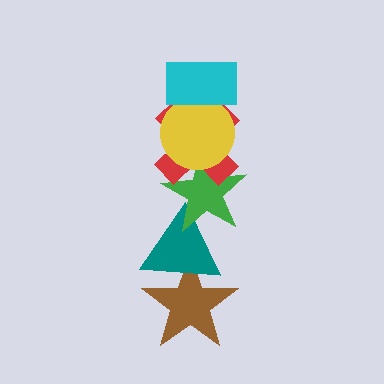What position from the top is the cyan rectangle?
The cyan rectangle is 1st from the top.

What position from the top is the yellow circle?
The yellow circle is 2nd from the top.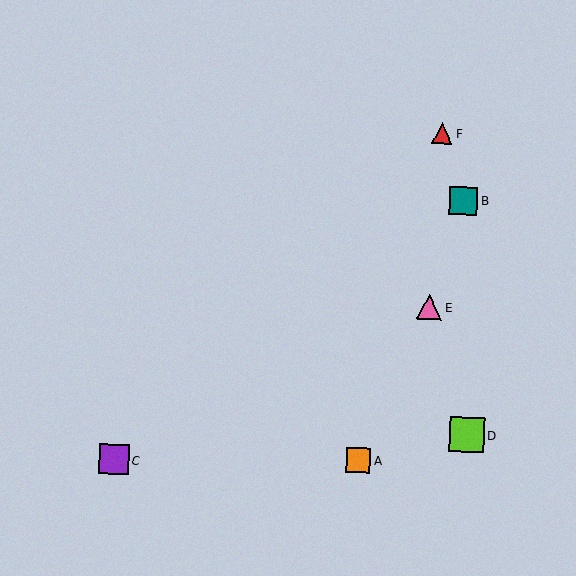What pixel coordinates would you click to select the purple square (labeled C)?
Click at (114, 459) to select the purple square C.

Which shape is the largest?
The lime square (labeled D) is the largest.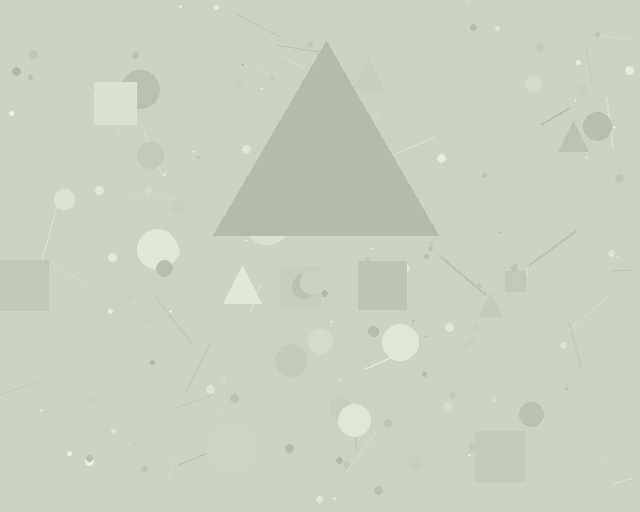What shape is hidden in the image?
A triangle is hidden in the image.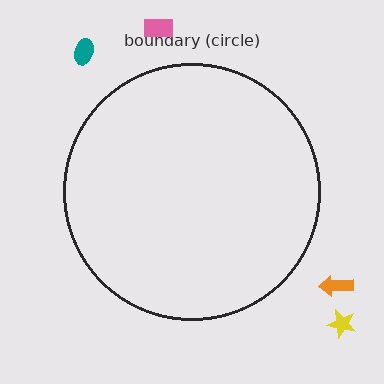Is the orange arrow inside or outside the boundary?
Outside.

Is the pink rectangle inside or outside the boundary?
Outside.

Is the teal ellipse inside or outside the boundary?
Outside.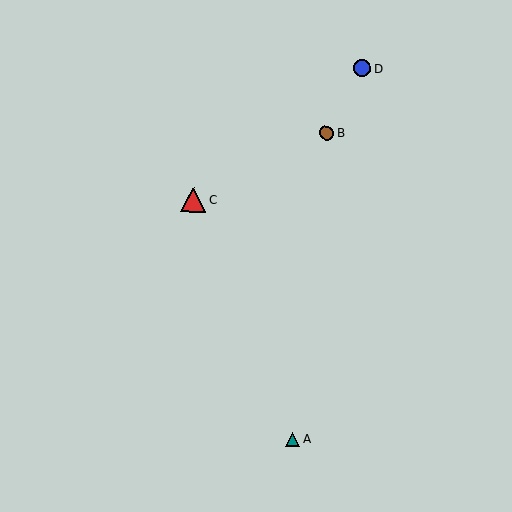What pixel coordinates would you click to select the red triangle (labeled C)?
Click at (193, 199) to select the red triangle C.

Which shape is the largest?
The red triangle (labeled C) is the largest.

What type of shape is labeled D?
Shape D is a blue circle.